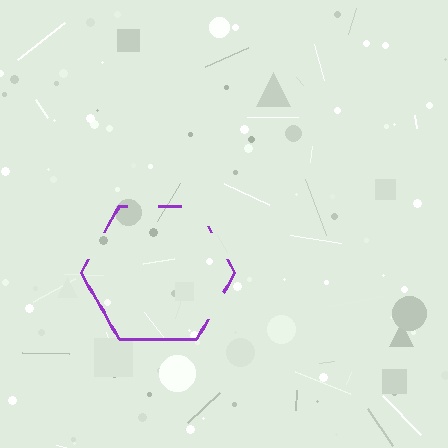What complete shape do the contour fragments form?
The contour fragments form a hexagon.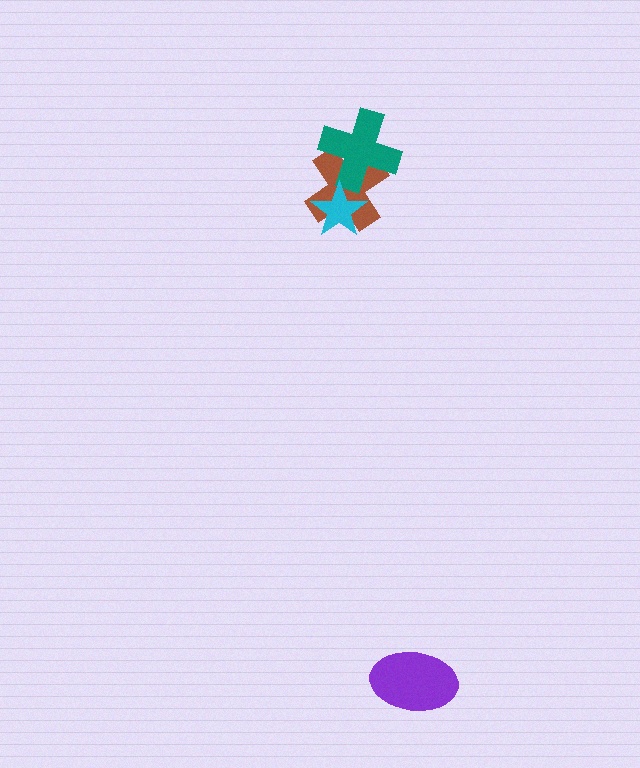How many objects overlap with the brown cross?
2 objects overlap with the brown cross.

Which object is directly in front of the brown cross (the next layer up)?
The teal cross is directly in front of the brown cross.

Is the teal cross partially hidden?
Yes, it is partially covered by another shape.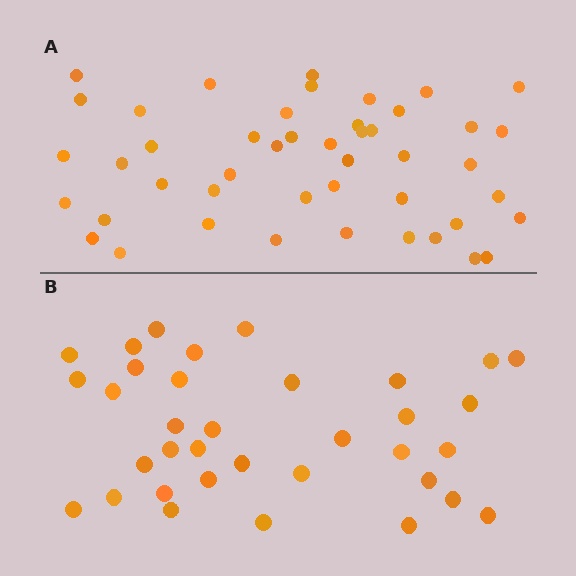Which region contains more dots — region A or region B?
Region A (the top region) has more dots.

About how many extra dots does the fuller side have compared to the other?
Region A has roughly 12 or so more dots than region B.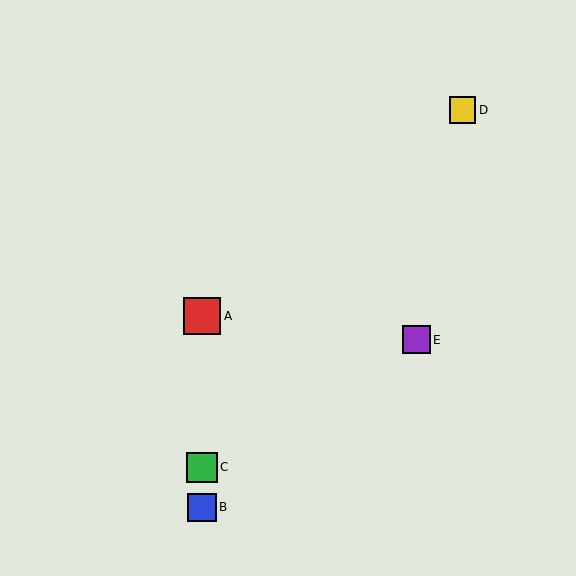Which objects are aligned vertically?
Objects A, B, C are aligned vertically.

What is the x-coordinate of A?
Object A is at x≈202.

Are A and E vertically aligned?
No, A is at x≈202 and E is at x≈416.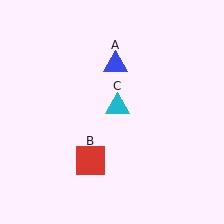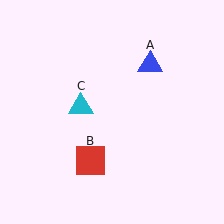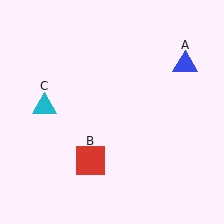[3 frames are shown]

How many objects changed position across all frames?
2 objects changed position: blue triangle (object A), cyan triangle (object C).